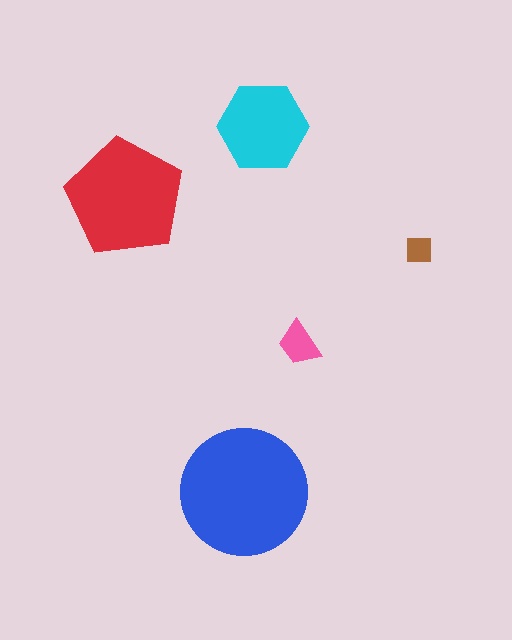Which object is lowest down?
The blue circle is bottommost.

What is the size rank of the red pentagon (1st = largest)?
2nd.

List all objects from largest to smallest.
The blue circle, the red pentagon, the cyan hexagon, the pink trapezoid, the brown square.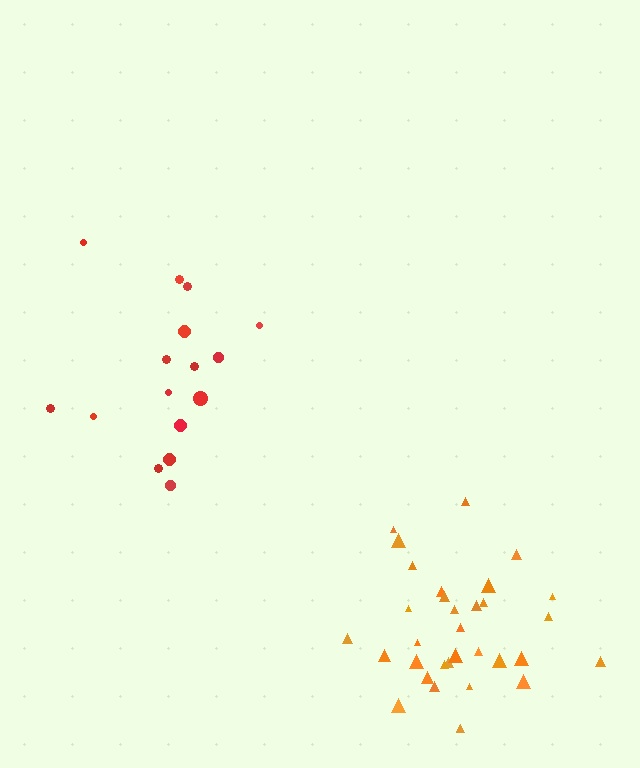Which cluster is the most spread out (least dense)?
Red.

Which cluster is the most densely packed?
Orange.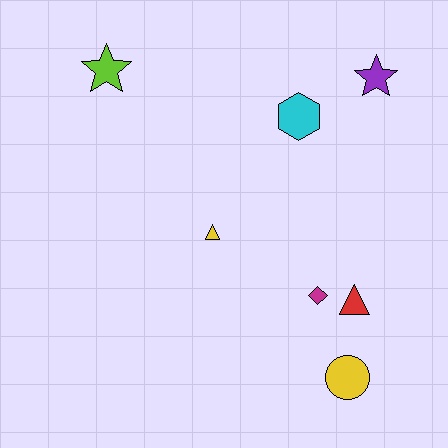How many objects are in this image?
There are 7 objects.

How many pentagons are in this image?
There are no pentagons.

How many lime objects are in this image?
There is 1 lime object.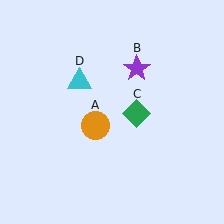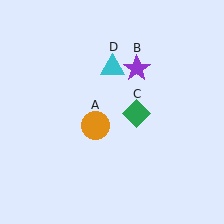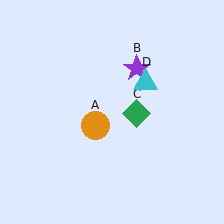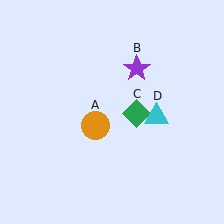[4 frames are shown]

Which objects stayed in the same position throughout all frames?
Orange circle (object A) and purple star (object B) and green diamond (object C) remained stationary.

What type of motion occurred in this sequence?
The cyan triangle (object D) rotated clockwise around the center of the scene.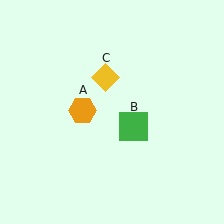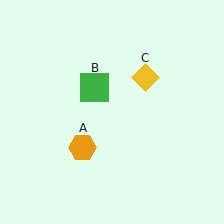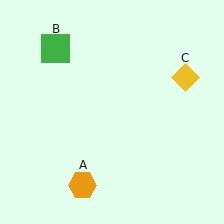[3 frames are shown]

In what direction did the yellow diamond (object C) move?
The yellow diamond (object C) moved right.